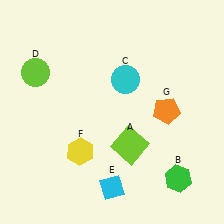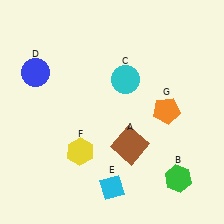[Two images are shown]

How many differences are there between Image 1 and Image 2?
There are 2 differences between the two images.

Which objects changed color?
A changed from lime to brown. D changed from lime to blue.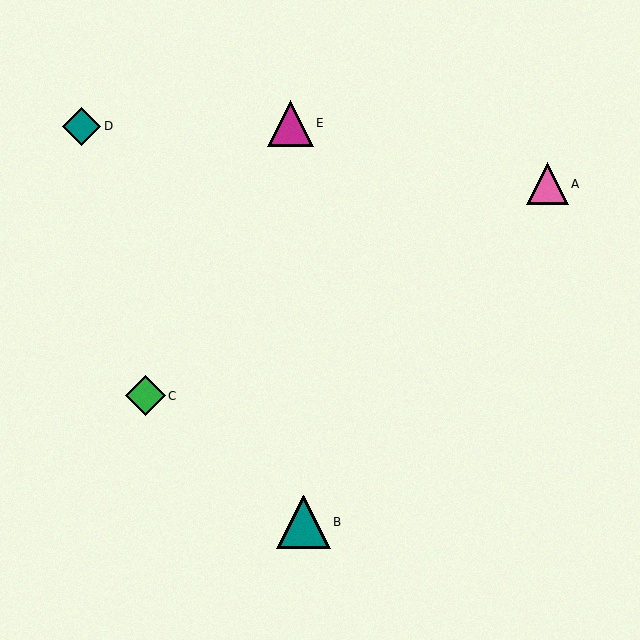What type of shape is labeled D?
Shape D is a teal diamond.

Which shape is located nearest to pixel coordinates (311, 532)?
The teal triangle (labeled B) at (303, 522) is nearest to that location.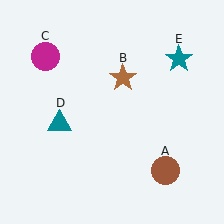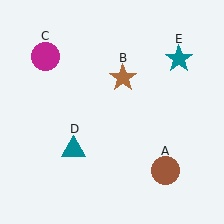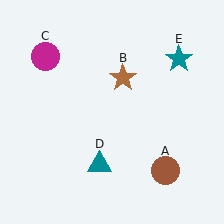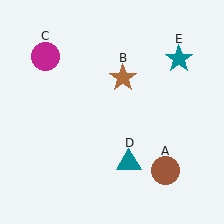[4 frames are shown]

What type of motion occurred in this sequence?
The teal triangle (object D) rotated counterclockwise around the center of the scene.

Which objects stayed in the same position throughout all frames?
Brown circle (object A) and brown star (object B) and magenta circle (object C) and teal star (object E) remained stationary.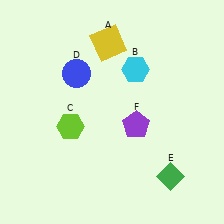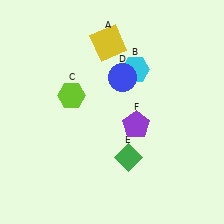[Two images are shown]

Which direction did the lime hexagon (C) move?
The lime hexagon (C) moved up.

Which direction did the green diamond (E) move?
The green diamond (E) moved left.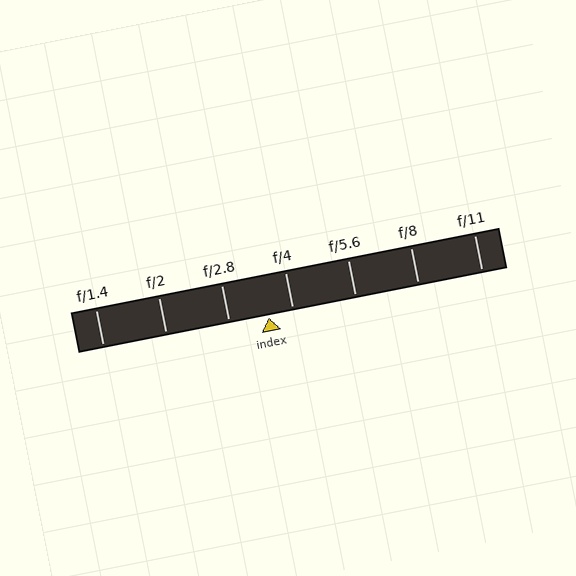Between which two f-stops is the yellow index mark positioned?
The index mark is between f/2.8 and f/4.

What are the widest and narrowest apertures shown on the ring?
The widest aperture shown is f/1.4 and the narrowest is f/11.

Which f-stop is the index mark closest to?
The index mark is closest to f/4.